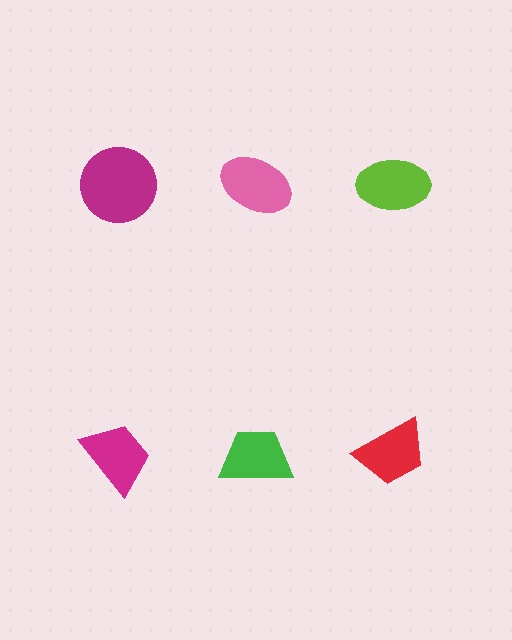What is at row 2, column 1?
A magenta trapezoid.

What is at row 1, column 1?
A magenta circle.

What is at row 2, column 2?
A green trapezoid.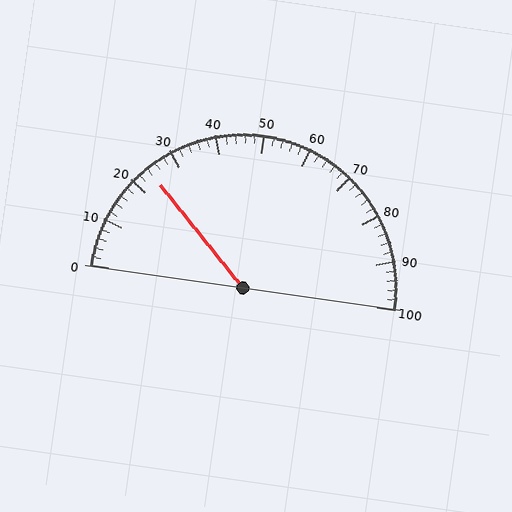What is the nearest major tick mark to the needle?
The nearest major tick mark is 20.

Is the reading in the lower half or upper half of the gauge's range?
The reading is in the lower half of the range (0 to 100).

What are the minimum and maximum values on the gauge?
The gauge ranges from 0 to 100.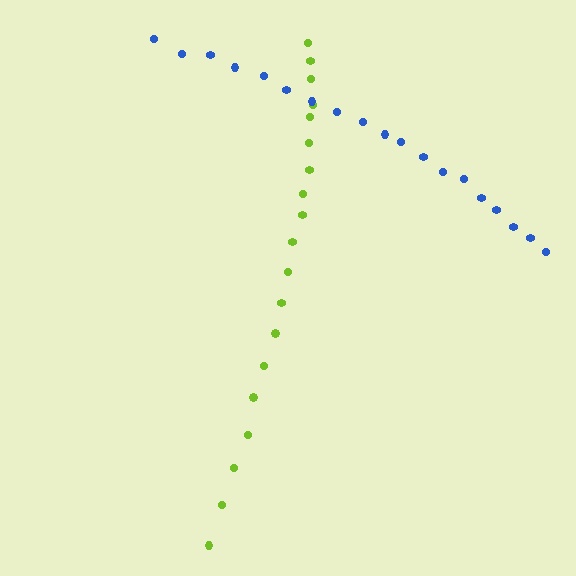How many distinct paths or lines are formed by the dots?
There are 2 distinct paths.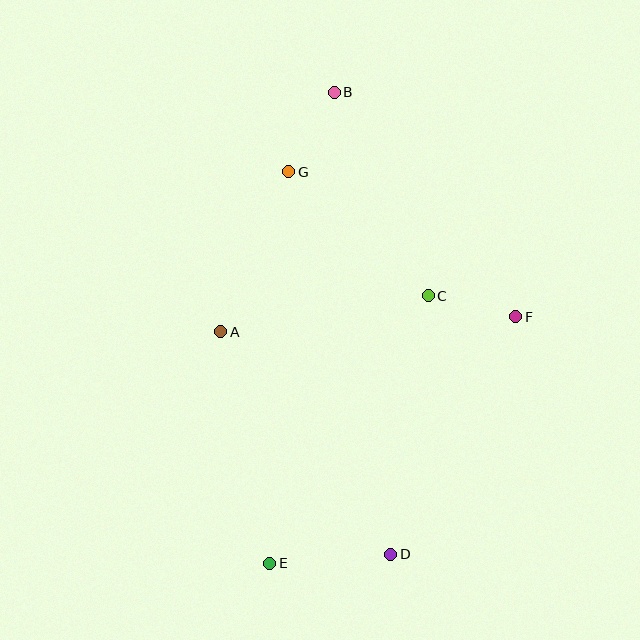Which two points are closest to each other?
Points C and F are closest to each other.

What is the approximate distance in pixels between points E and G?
The distance between E and G is approximately 392 pixels.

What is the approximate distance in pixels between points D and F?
The distance between D and F is approximately 268 pixels.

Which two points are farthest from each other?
Points B and E are farthest from each other.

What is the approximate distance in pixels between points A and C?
The distance between A and C is approximately 211 pixels.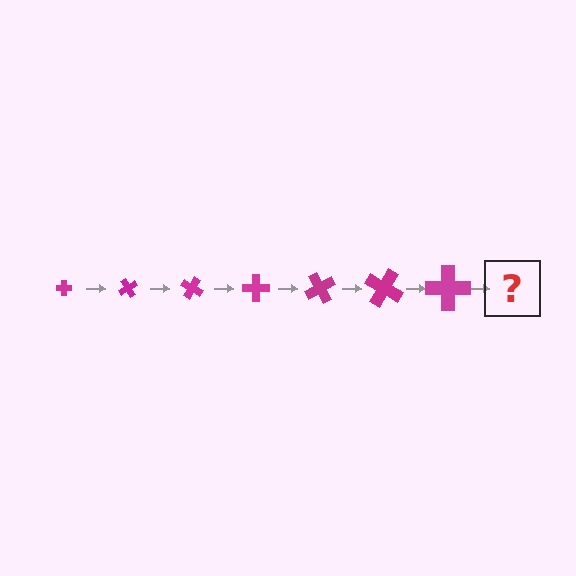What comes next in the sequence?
The next element should be a cross, larger than the previous one and rotated 420 degrees from the start.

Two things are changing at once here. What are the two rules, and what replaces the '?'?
The two rules are that the cross grows larger each step and it rotates 60 degrees each step. The '?' should be a cross, larger than the previous one and rotated 420 degrees from the start.